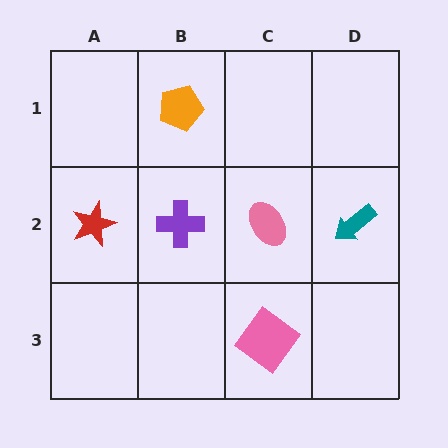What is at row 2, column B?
A purple cross.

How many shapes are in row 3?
1 shape.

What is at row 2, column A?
A red star.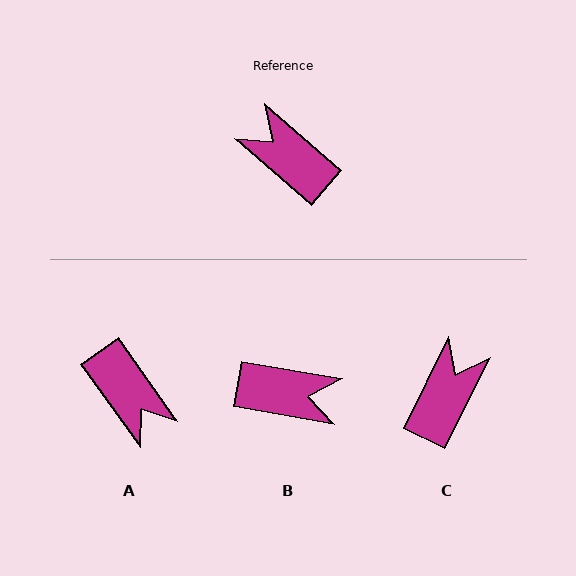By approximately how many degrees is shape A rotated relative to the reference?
Approximately 166 degrees counter-clockwise.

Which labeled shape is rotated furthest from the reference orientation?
A, about 166 degrees away.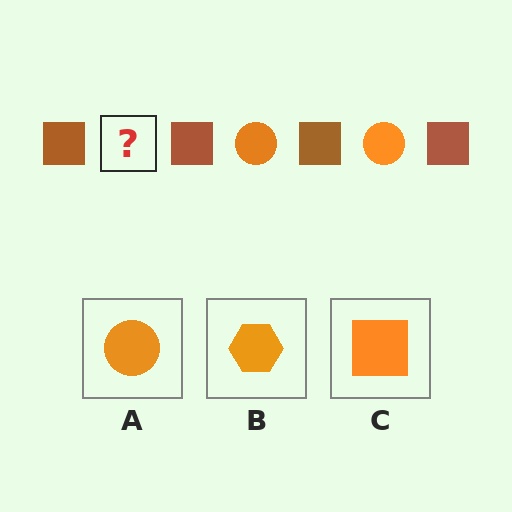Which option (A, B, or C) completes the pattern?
A.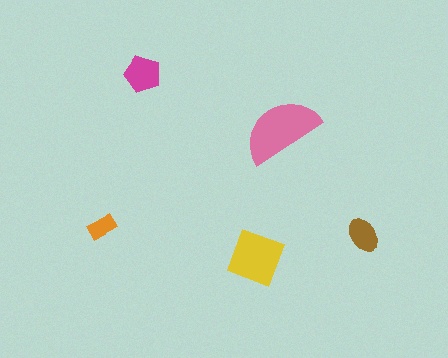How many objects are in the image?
There are 5 objects in the image.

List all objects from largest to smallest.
The pink semicircle, the yellow square, the magenta pentagon, the brown ellipse, the orange rectangle.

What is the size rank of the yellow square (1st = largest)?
2nd.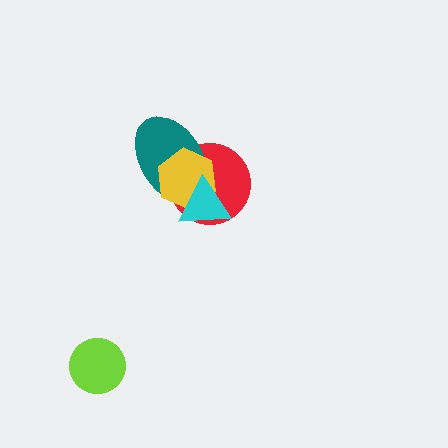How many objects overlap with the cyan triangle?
3 objects overlap with the cyan triangle.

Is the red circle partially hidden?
Yes, it is partially covered by another shape.